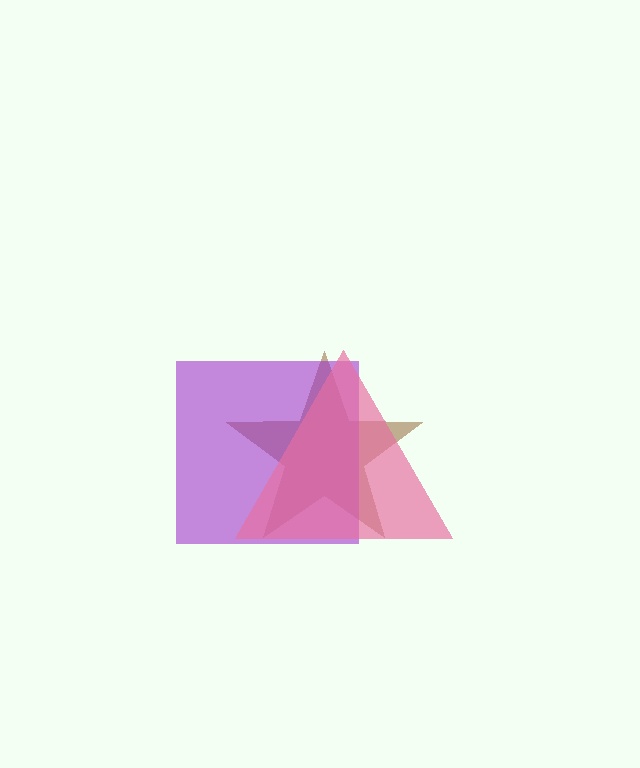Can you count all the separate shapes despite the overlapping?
Yes, there are 3 separate shapes.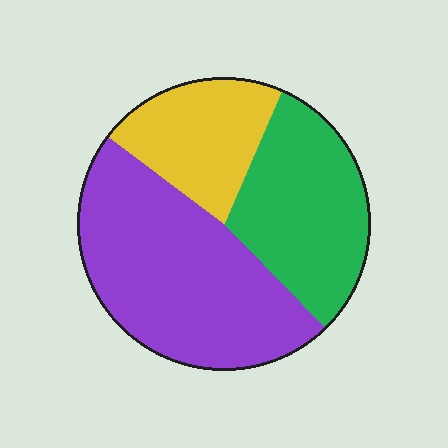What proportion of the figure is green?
Green covers roughly 30% of the figure.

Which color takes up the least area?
Yellow, at roughly 20%.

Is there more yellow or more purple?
Purple.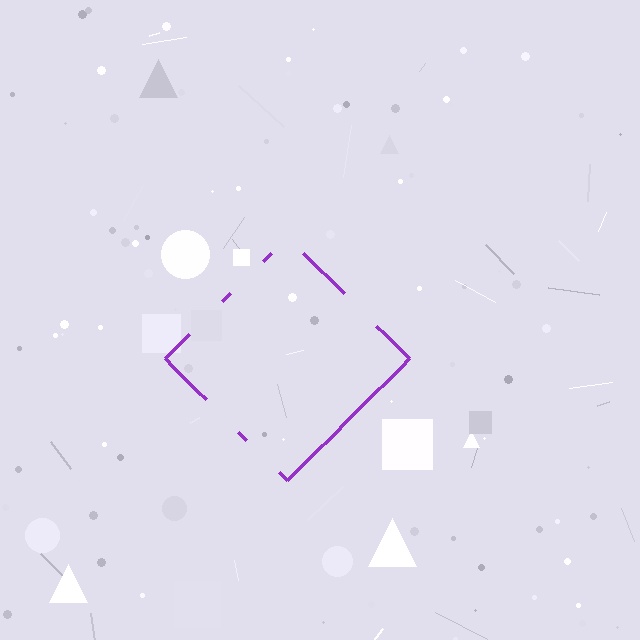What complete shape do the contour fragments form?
The contour fragments form a diamond.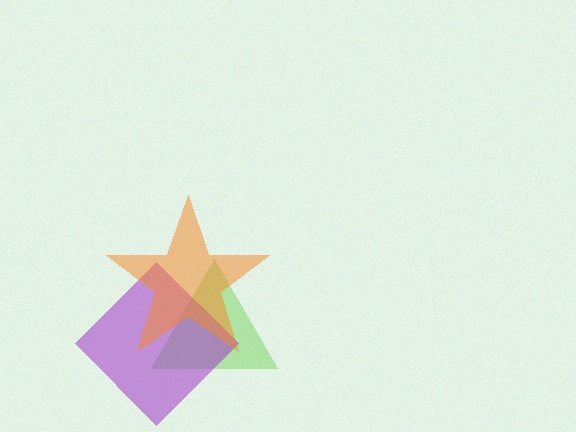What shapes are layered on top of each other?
The layered shapes are: a lime triangle, a purple diamond, an orange star.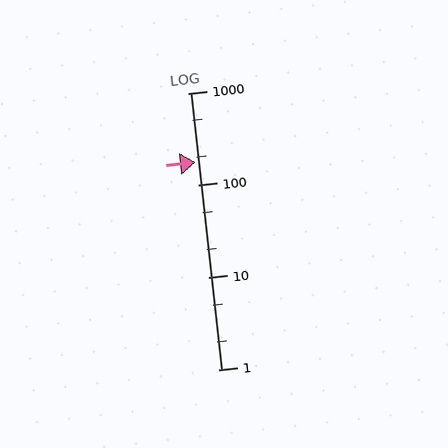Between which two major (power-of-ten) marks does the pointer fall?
The pointer is between 100 and 1000.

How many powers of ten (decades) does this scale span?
The scale spans 3 decades, from 1 to 1000.